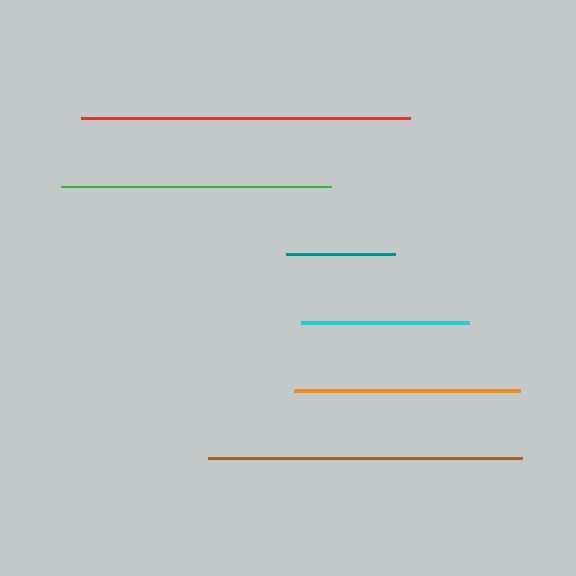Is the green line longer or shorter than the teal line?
The green line is longer than the teal line.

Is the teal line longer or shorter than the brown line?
The brown line is longer than the teal line.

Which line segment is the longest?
The red line is the longest at approximately 328 pixels.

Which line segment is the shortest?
The teal line is the shortest at approximately 109 pixels.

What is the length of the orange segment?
The orange segment is approximately 226 pixels long.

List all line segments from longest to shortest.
From longest to shortest: red, brown, green, orange, cyan, teal.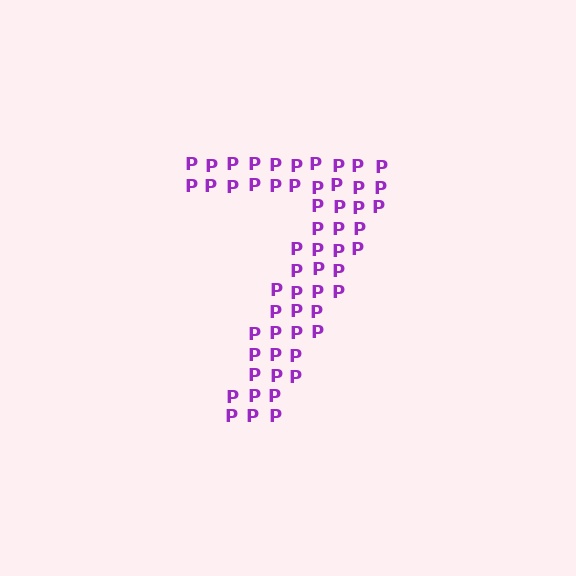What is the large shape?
The large shape is the digit 7.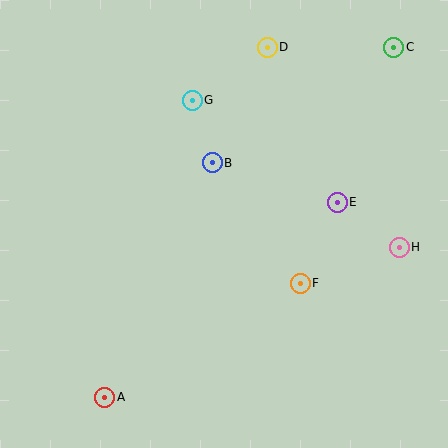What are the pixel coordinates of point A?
Point A is at (105, 397).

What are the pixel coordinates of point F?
Point F is at (300, 283).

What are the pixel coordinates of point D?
Point D is at (267, 47).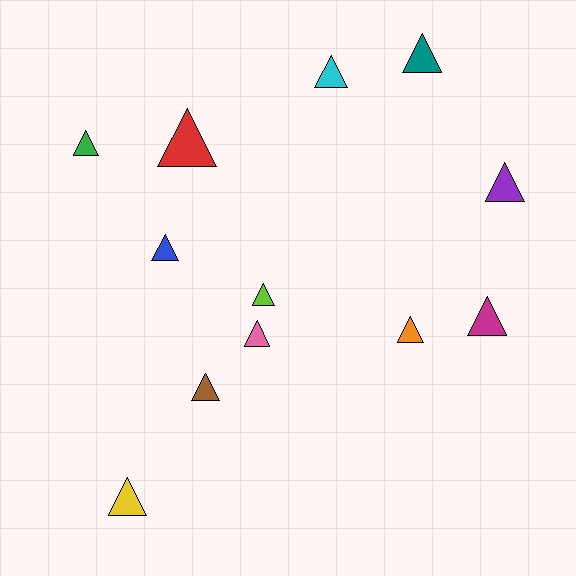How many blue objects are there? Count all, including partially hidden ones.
There is 1 blue object.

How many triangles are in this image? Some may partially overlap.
There are 12 triangles.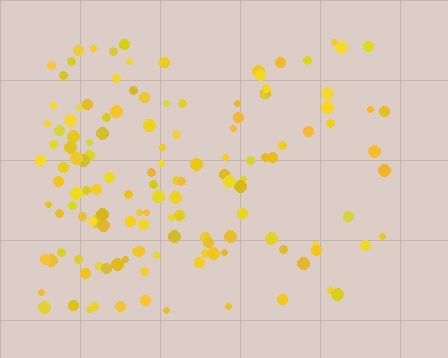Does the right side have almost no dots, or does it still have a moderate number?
Still a moderate number, just noticeably fewer than the left.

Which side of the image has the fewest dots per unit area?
The right.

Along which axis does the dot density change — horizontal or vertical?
Horizontal.